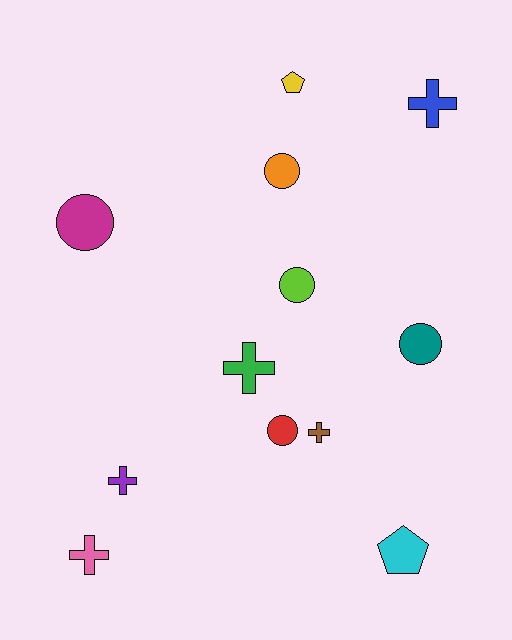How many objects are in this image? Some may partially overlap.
There are 12 objects.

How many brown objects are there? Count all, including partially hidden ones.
There is 1 brown object.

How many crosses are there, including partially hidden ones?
There are 5 crosses.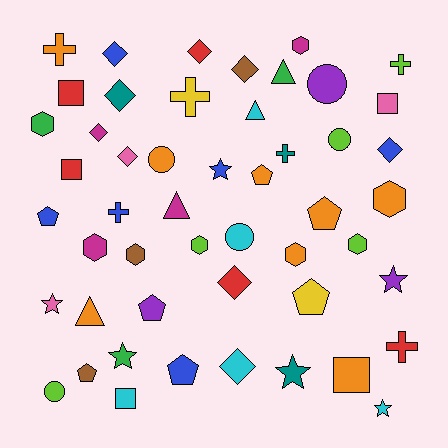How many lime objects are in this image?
There are 5 lime objects.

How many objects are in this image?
There are 50 objects.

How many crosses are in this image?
There are 6 crosses.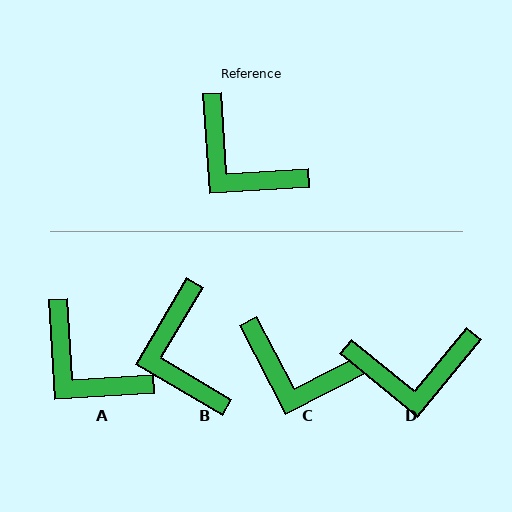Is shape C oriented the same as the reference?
No, it is off by about 24 degrees.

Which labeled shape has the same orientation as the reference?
A.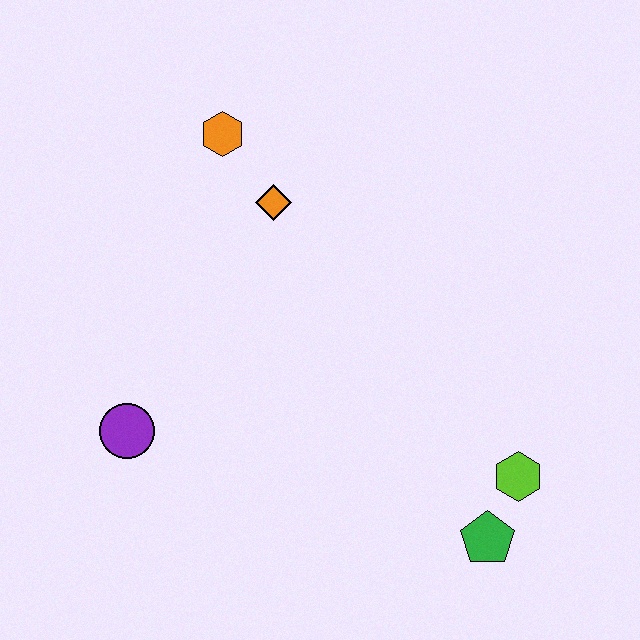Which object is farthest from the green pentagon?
The orange hexagon is farthest from the green pentagon.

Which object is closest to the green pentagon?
The lime hexagon is closest to the green pentagon.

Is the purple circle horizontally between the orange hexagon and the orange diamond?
No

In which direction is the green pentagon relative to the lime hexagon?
The green pentagon is below the lime hexagon.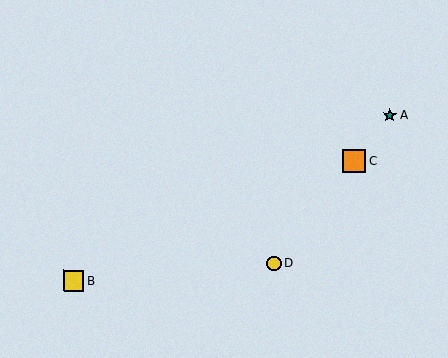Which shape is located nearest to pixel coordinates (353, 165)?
The orange square (labeled C) at (354, 161) is nearest to that location.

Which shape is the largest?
The orange square (labeled C) is the largest.